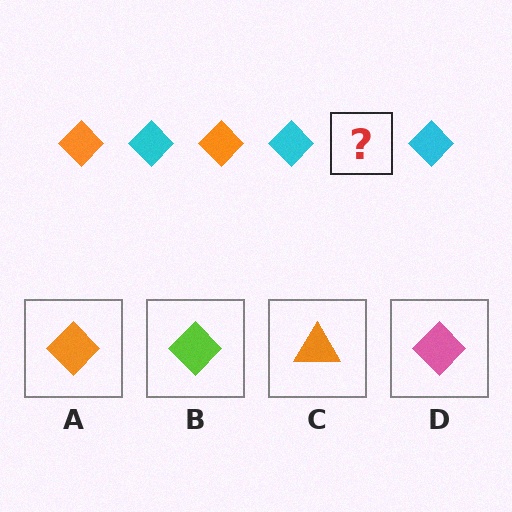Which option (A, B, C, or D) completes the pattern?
A.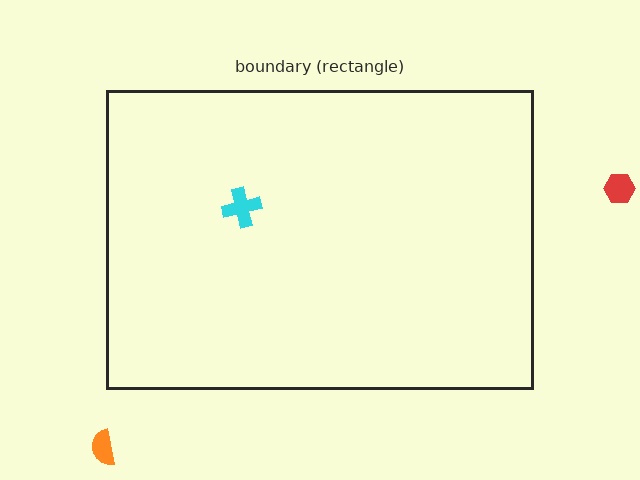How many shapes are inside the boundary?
1 inside, 2 outside.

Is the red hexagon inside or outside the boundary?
Outside.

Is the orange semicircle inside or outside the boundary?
Outside.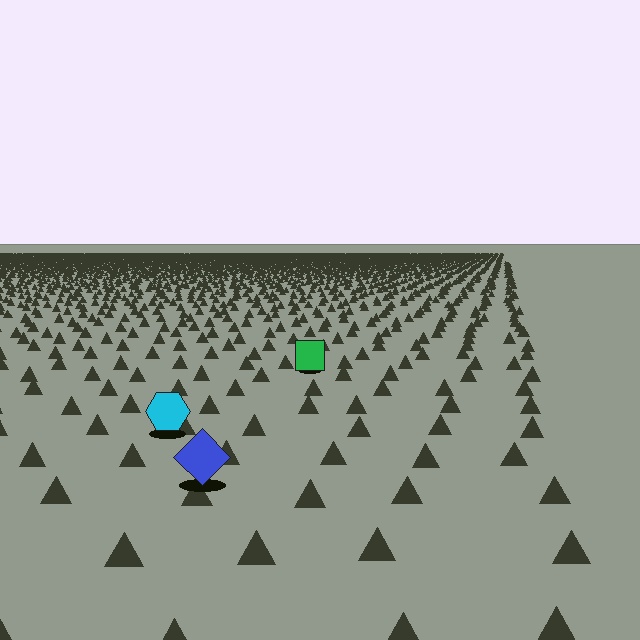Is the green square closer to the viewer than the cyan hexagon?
No. The cyan hexagon is closer — you can tell from the texture gradient: the ground texture is coarser near it.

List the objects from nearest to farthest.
From nearest to farthest: the blue diamond, the cyan hexagon, the green square.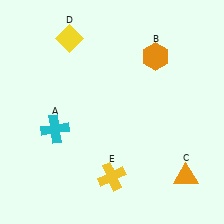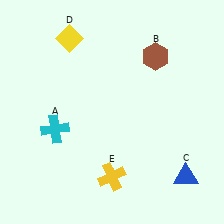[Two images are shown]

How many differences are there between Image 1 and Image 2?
There are 2 differences between the two images.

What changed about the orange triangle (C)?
In Image 1, C is orange. In Image 2, it changed to blue.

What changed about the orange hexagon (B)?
In Image 1, B is orange. In Image 2, it changed to brown.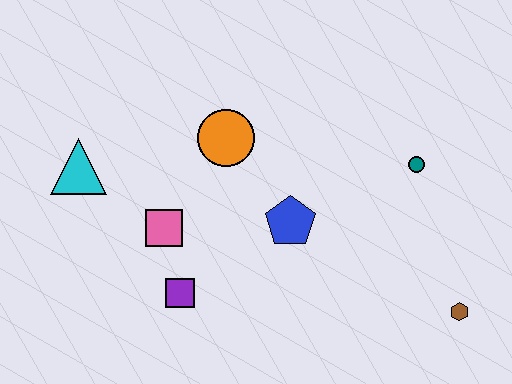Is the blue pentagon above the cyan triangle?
No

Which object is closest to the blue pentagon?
The orange circle is closest to the blue pentagon.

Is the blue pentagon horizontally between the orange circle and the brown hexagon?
Yes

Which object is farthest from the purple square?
The brown hexagon is farthest from the purple square.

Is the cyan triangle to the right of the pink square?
No